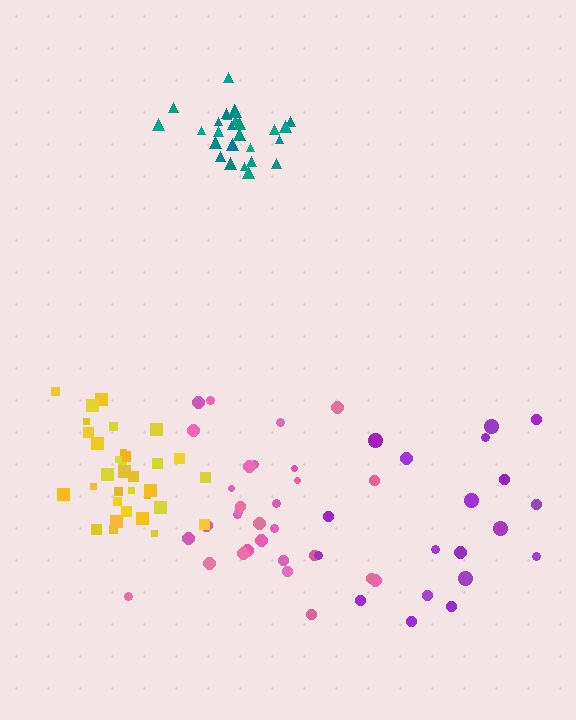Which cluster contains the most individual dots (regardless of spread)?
Yellow (33).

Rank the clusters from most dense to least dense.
teal, yellow, pink, purple.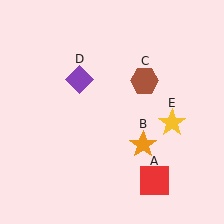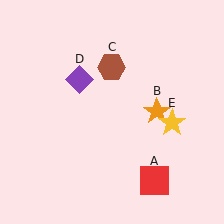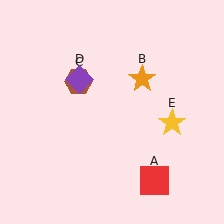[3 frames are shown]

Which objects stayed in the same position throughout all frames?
Red square (object A) and purple diamond (object D) and yellow star (object E) remained stationary.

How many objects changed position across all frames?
2 objects changed position: orange star (object B), brown hexagon (object C).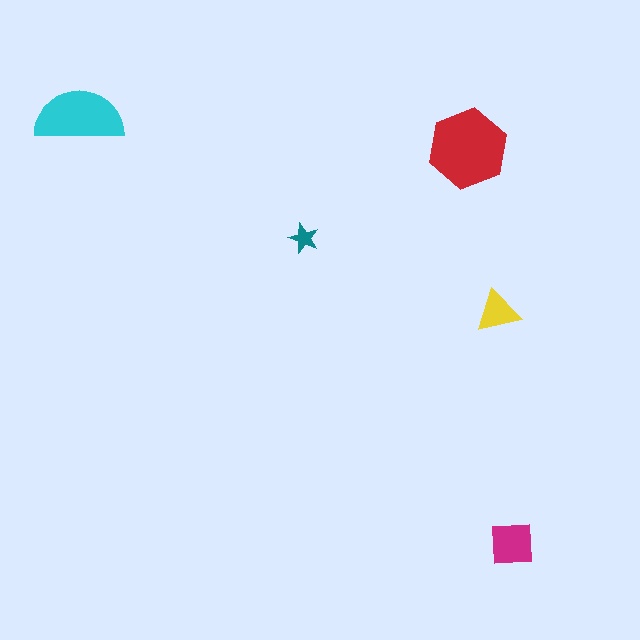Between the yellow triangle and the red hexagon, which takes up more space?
The red hexagon.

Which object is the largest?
The red hexagon.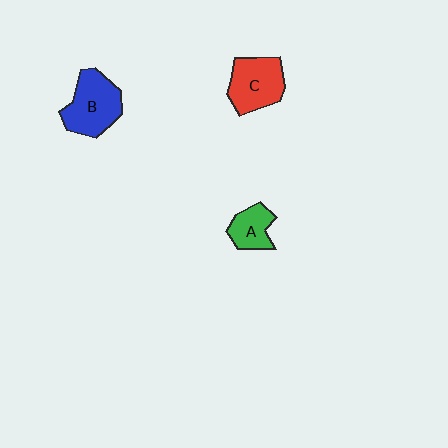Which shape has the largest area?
Shape B (blue).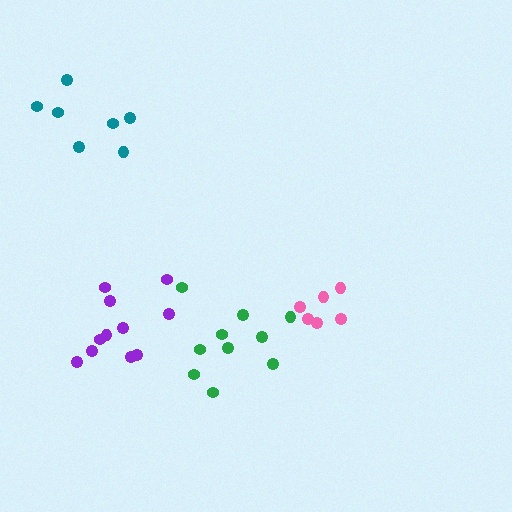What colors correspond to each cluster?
The clusters are colored: green, pink, teal, purple.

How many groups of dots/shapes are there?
There are 4 groups.